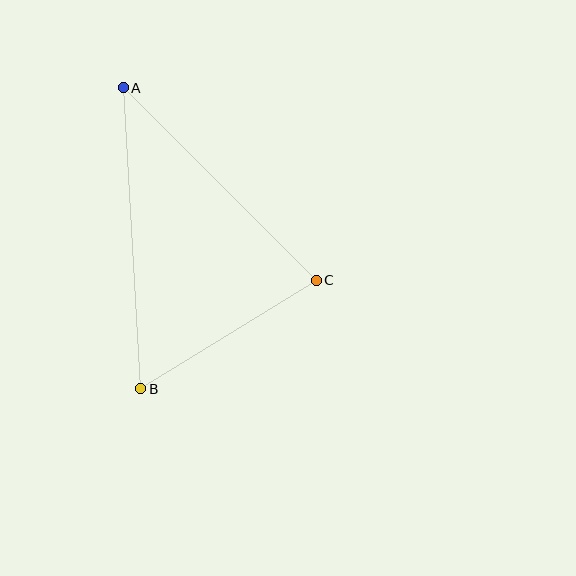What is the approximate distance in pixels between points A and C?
The distance between A and C is approximately 273 pixels.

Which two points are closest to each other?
Points B and C are closest to each other.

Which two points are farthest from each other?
Points A and B are farthest from each other.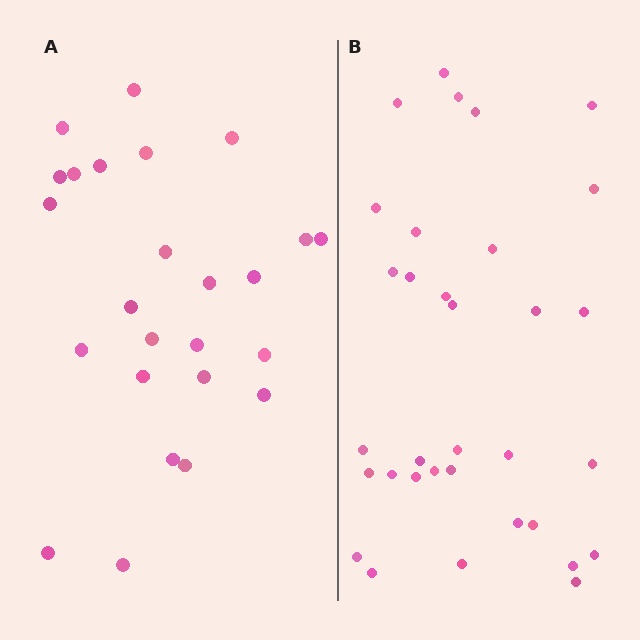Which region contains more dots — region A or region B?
Region B (the right region) has more dots.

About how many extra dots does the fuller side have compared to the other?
Region B has roughly 8 or so more dots than region A.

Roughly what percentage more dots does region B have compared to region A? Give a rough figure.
About 30% more.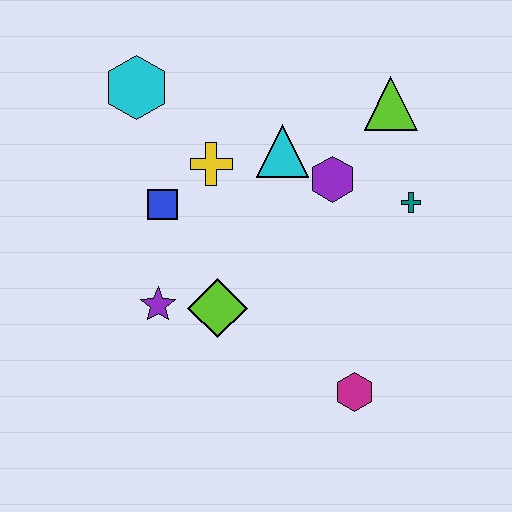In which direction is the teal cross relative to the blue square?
The teal cross is to the right of the blue square.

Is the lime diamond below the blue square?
Yes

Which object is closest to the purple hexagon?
The cyan triangle is closest to the purple hexagon.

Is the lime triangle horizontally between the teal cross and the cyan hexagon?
Yes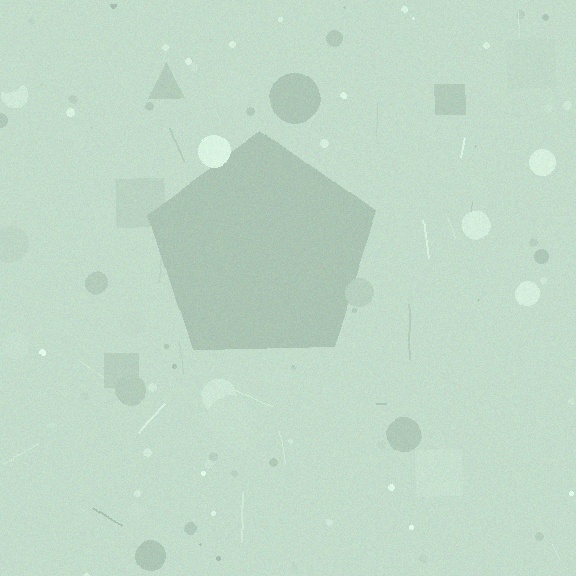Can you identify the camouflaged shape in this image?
The camouflaged shape is a pentagon.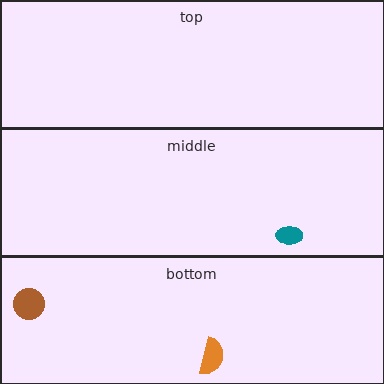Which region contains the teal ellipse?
The middle region.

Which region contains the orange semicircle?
The bottom region.